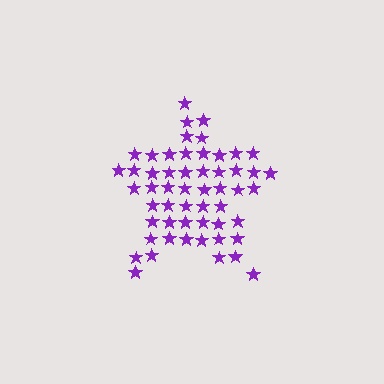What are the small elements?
The small elements are stars.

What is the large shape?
The large shape is a star.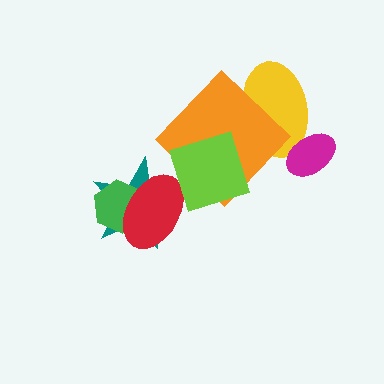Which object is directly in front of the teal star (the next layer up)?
The green hexagon is directly in front of the teal star.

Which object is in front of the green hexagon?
The red ellipse is in front of the green hexagon.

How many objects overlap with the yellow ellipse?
2 objects overlap with the yellow ellipse.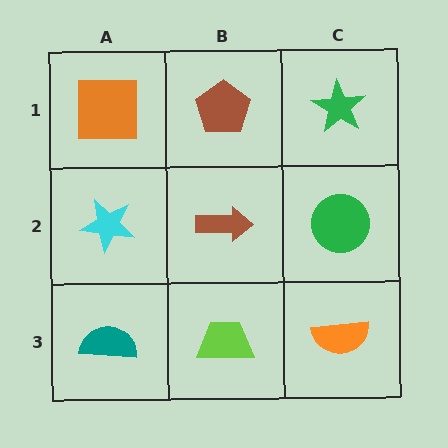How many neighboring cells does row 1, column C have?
2.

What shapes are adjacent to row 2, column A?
An orange square (row 1, column A), a teal semicircle (row 3, column A), a brown arrow (row 2, column B).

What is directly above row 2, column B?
A brown pentagon.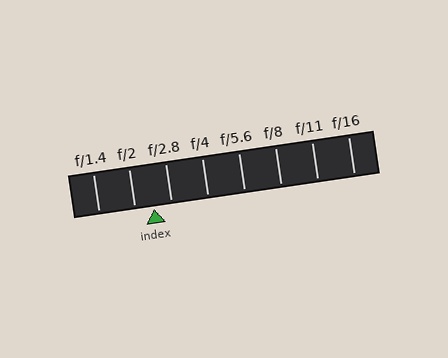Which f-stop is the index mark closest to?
The index mark is closest to f/2.8.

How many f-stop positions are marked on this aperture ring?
There are 8 f-stop positions marked.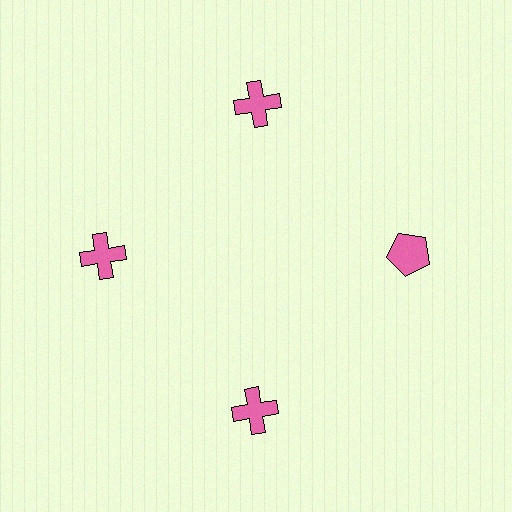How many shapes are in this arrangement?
There are 4 shapes arranged in a ring pattern.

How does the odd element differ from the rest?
It has a different shape: pentagon instead of cross.